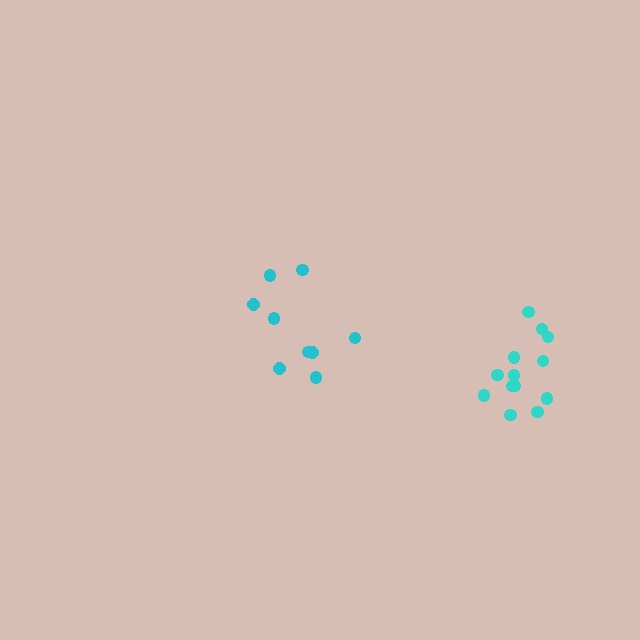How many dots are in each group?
Group 1: 9 dots, Group 2: 13 dots (22 total).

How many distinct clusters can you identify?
There are 2 distinct clusters.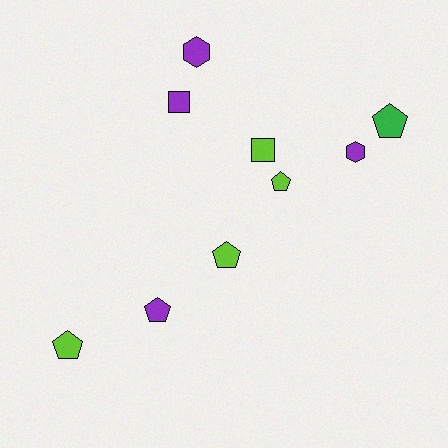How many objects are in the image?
There are 9 objects.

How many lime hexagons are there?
There are no lime hexagons.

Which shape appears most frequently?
Pentagon, with 5 objects.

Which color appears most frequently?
Lime, with 4 objects.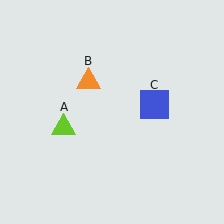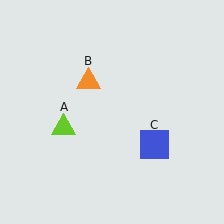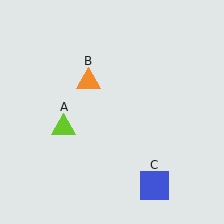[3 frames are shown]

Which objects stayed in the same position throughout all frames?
Lime triangle (object A) and orange triangle (object B) remained stationary.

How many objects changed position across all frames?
1 object changed position: blue square (object C).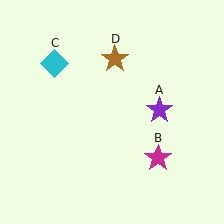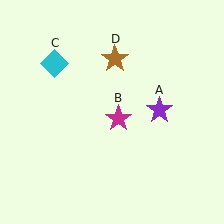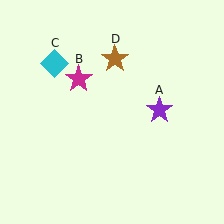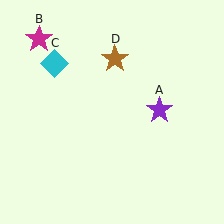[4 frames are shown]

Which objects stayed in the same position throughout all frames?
Purple star (object A) and cyan diamond (object C) and brown star (object D) remained stationary.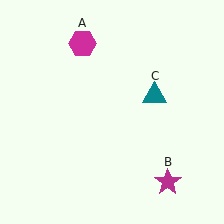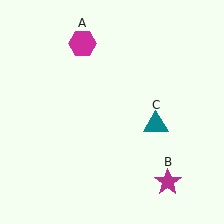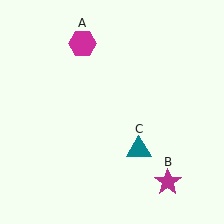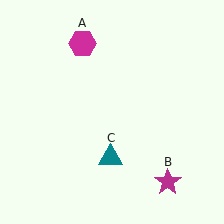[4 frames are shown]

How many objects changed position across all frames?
1 object changed position: teal triangle (object C).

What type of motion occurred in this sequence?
The teal triangle (object C) rotated clockwise around the center of the scene.